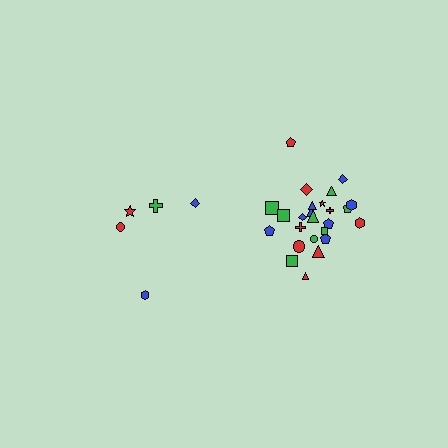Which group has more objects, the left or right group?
The right group.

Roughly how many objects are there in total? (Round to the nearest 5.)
Roughly 30 objects in total.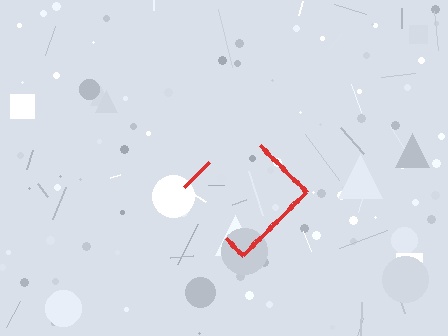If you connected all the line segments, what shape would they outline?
They would outline a diamond.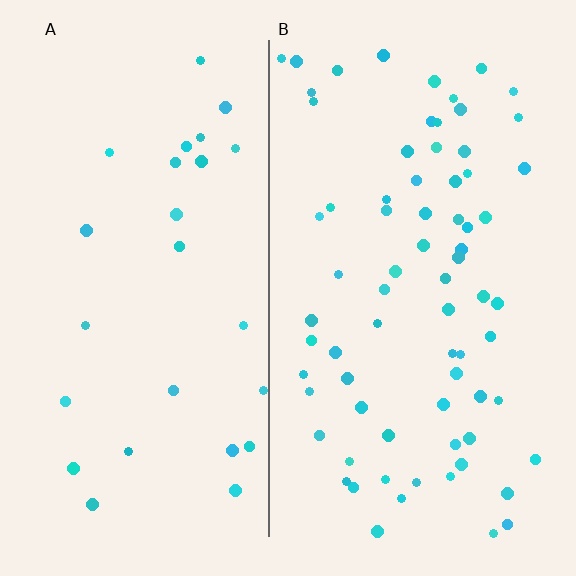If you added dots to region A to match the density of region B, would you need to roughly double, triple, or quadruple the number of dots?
Approximately triple.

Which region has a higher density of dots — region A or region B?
B (the right).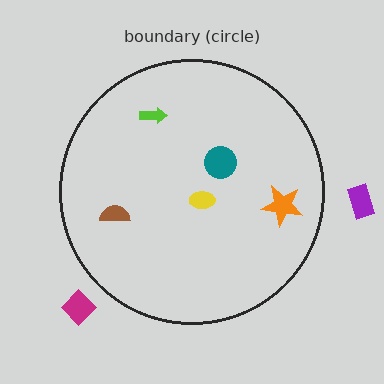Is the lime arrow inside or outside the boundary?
Inside.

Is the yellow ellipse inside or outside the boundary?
Inside.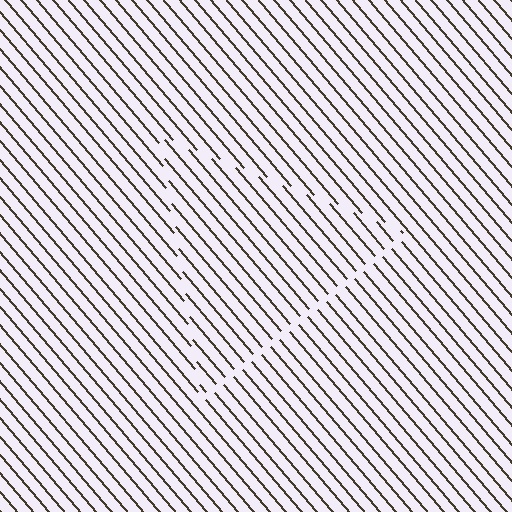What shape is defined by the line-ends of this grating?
An illusory triangle. The interior of the shape contains the same grating, shifted by half a period — the contour is defined by the phase discontinuity where line-ends from the inner and outer gratings abut.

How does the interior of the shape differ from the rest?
The interior of the shape contains the same grating, shifted by half a period — the contour is defined by the phase discontinuity where line-ends from the inner and outer gratings abut.